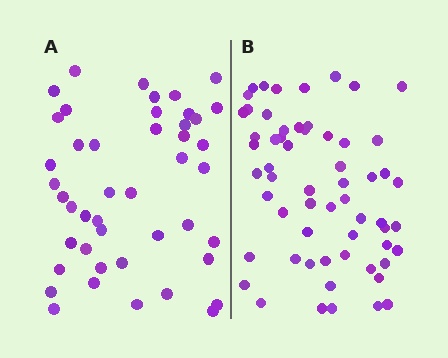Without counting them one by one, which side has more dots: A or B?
Region B (the right region) has more dots.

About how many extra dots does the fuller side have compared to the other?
Region B has approximately 15 more dots than region A.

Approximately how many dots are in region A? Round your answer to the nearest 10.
About 40 dots. (The exact count is 45, which rounds to 40.)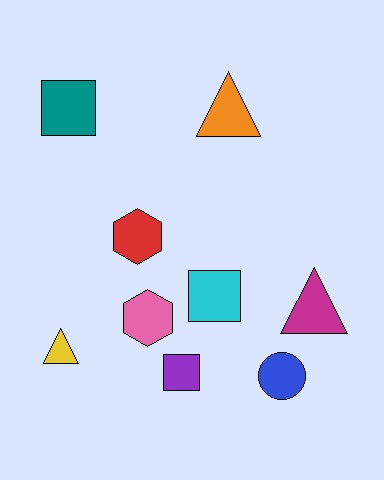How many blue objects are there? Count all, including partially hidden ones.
There is 1 blue object.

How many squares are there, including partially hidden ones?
There are 3 squares.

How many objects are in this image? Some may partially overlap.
There are 9 objects.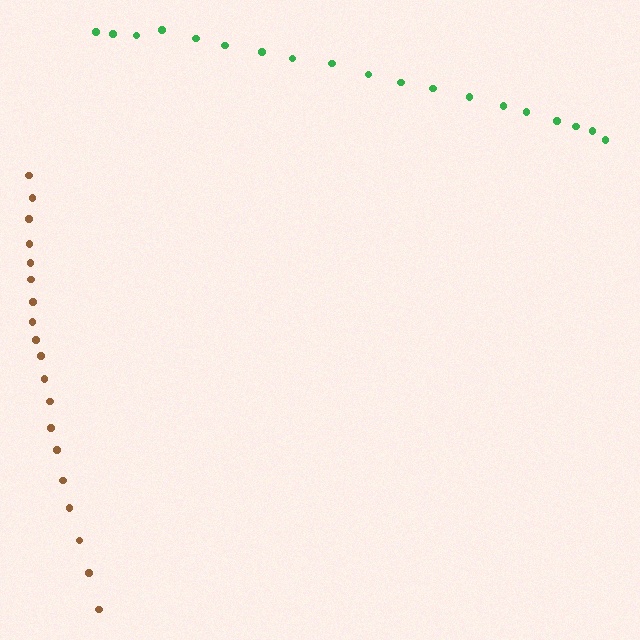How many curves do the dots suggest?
There are 2 distinct paths.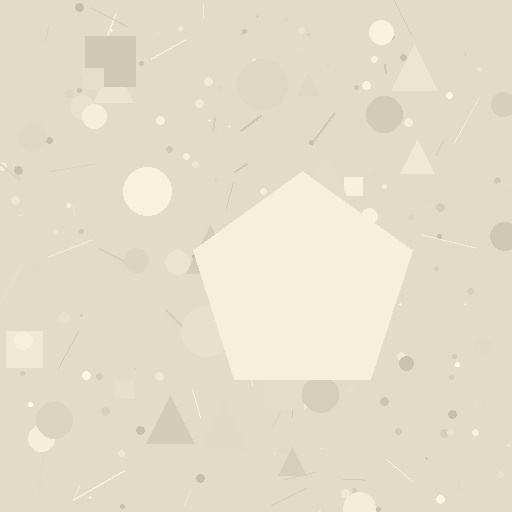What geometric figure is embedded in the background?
A pentagon is embedded in the background.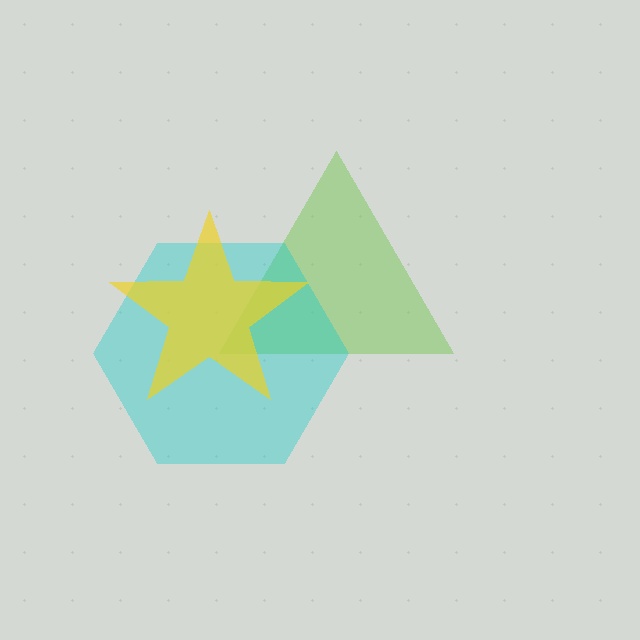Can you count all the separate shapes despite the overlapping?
Yes, there are 3 separate shapes.